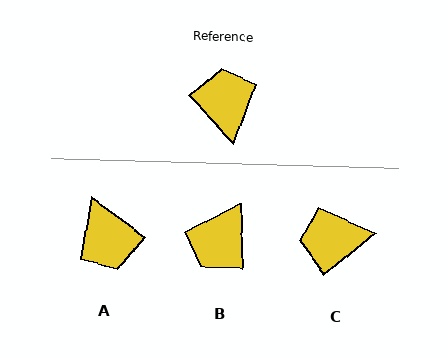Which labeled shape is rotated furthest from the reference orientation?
A, about 169 degrees away.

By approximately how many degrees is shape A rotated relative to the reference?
Approximately 169 degrees clockwise.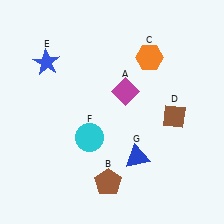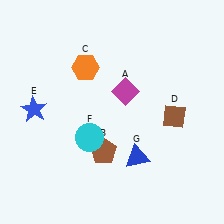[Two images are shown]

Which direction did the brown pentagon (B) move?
The brown pentagon (B) moved up.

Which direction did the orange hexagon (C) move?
The orange hexagon (C) moved left.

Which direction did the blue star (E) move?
The blue star (E) moved down.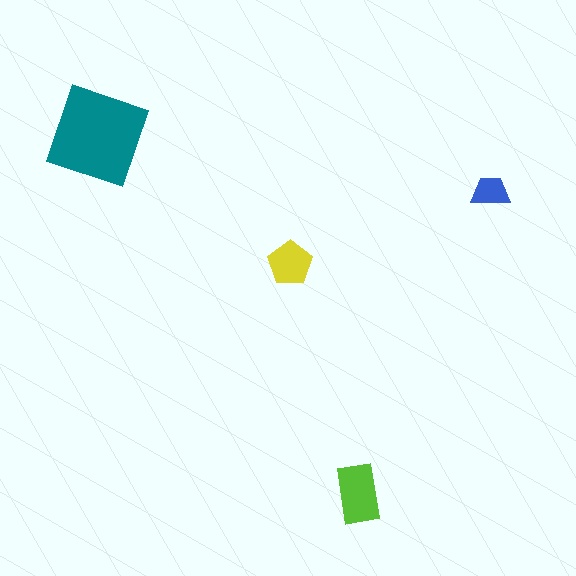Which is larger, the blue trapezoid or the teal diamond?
The teal diamond.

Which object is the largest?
The teal diamond.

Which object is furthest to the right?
The blue trapezoid is rightmost.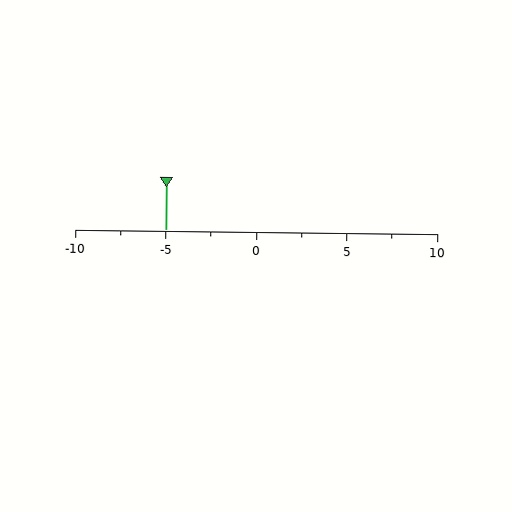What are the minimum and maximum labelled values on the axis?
The axis runs from -10 to 10.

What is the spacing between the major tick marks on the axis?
The major ticks are spaced 5 apart.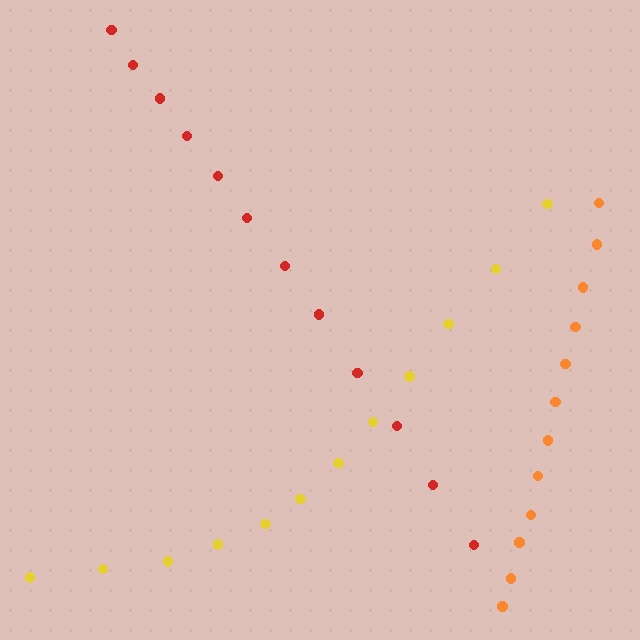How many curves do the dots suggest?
There are 3 distinct paths.